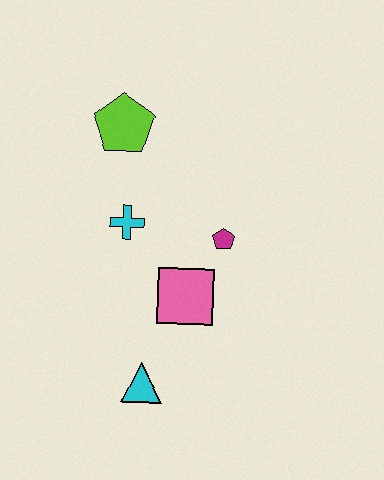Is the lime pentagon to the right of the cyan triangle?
No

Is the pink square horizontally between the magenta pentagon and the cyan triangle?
Yes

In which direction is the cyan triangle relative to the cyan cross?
The cyan triangle is below the cyan cross.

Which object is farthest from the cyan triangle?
The lime pentagon is farthest from the cyan triangle.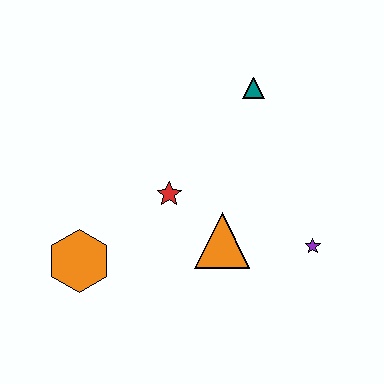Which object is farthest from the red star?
The purple star is farthest from the red star.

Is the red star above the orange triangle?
Yes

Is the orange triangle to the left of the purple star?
Yes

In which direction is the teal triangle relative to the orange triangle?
The teal triangle is above the orange triangle.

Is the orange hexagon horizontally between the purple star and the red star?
No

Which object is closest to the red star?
The orange triangle is closest to the red star.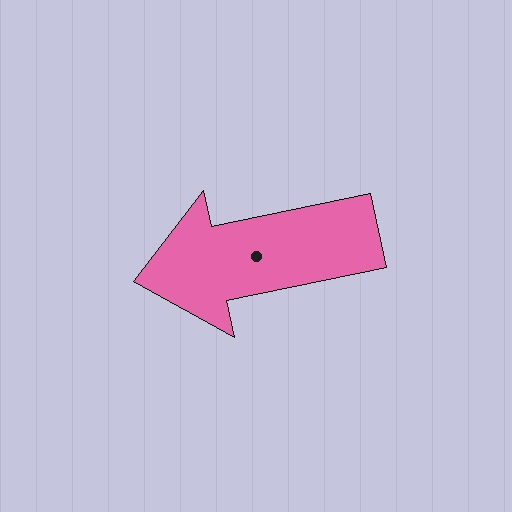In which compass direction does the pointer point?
West.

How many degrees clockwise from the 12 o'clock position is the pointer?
Approximately 258 degrees.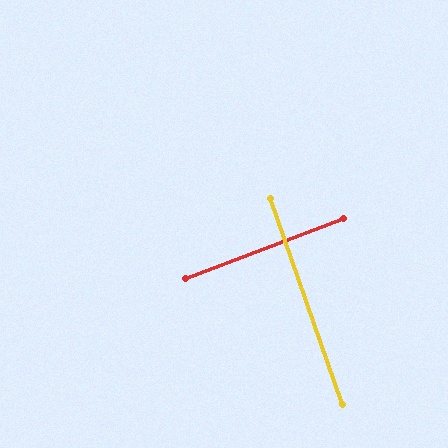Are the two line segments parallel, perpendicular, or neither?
Perpendicular — they meet at approximately 89°.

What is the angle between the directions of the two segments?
Approximately 89 degrees.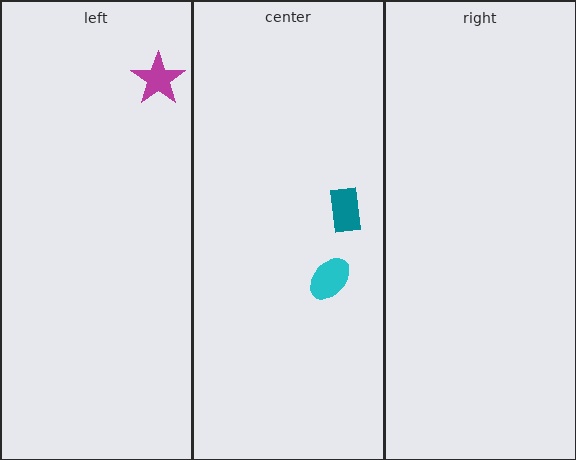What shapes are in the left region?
The magenta star.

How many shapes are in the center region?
2.